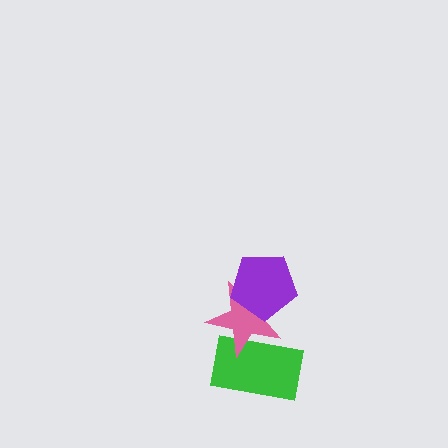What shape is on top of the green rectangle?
The pink star is on top of the green rectangle.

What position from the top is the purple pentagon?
The purple pentagon is 1st from the top.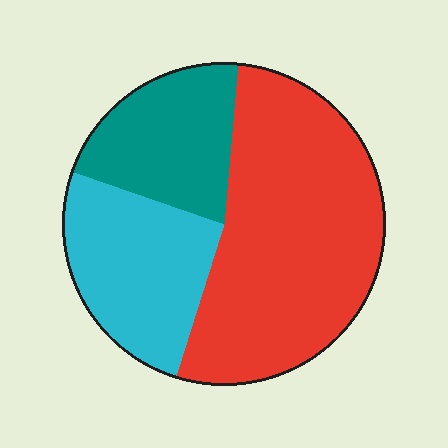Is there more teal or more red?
Red.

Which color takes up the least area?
Teal, at roughly 20%.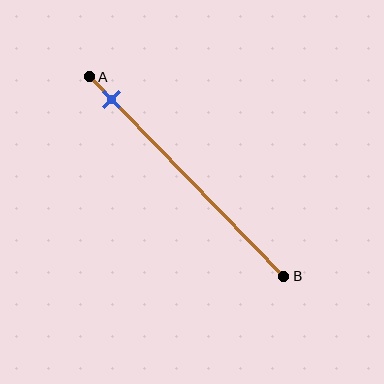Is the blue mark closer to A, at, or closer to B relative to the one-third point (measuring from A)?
The blue mark is closer to point A than the one-third point of segment AB.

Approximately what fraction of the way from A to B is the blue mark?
The blue mark is approximately 10% of the way from A to B.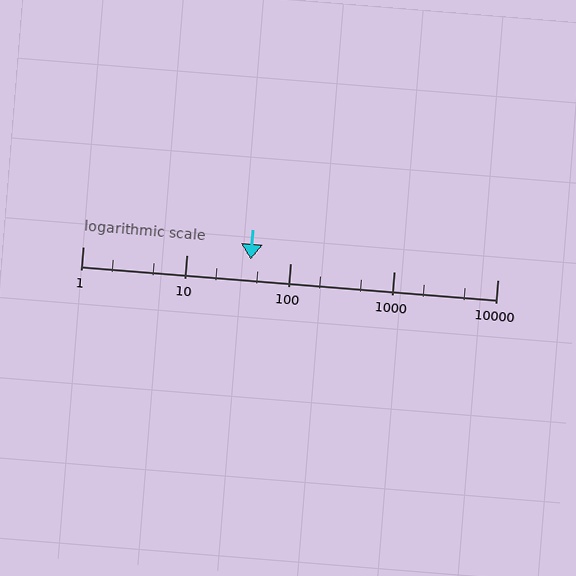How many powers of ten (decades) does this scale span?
The scale spans 4 decades, from 1 to 10000.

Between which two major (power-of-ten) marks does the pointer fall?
The pointer is between 10 and 100.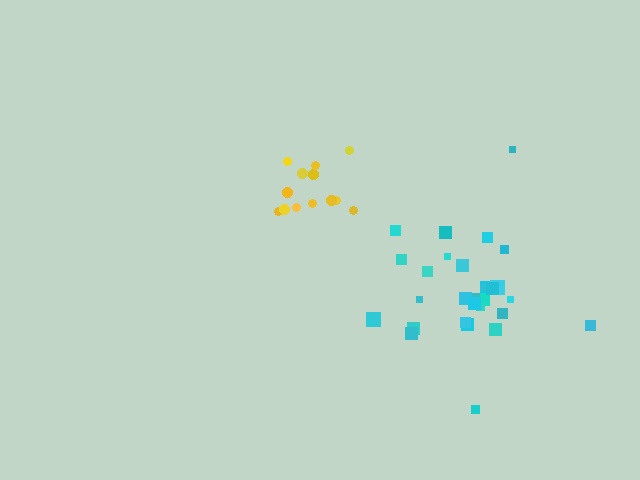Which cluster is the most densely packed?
Yellow.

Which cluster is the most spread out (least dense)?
Cyan.